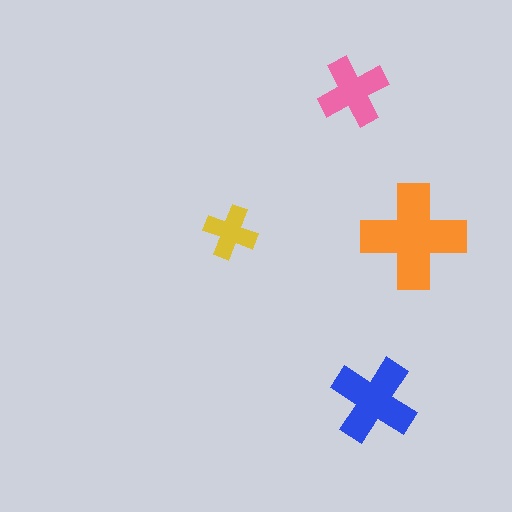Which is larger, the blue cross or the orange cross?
The orange one.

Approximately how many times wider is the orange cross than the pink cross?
About 1.5 times wider.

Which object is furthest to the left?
The yellow cross is leftmost.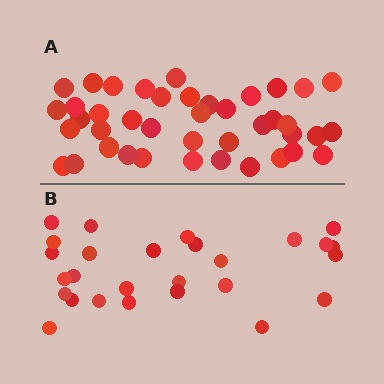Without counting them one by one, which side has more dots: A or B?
Region A (the top region) has more dots.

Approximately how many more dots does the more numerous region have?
Region A has approximately 15 more dots than region B.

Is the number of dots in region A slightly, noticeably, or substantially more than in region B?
Region A has substantially more. The ratio is roughly 1.5 to 1.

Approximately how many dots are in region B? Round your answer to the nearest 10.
About 30 dots. (The exact count is 27, which rounds to 30.)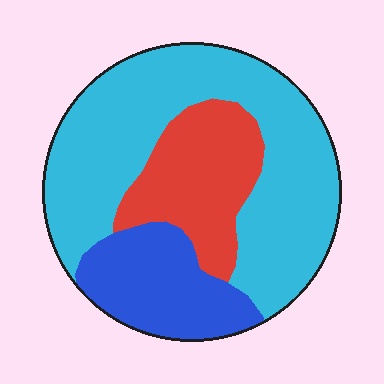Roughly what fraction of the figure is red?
Red takes up between a sixth and a third of the figure.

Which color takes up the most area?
Cyan, at roughly 60%.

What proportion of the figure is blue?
Blue covers roughly 20% of the figure.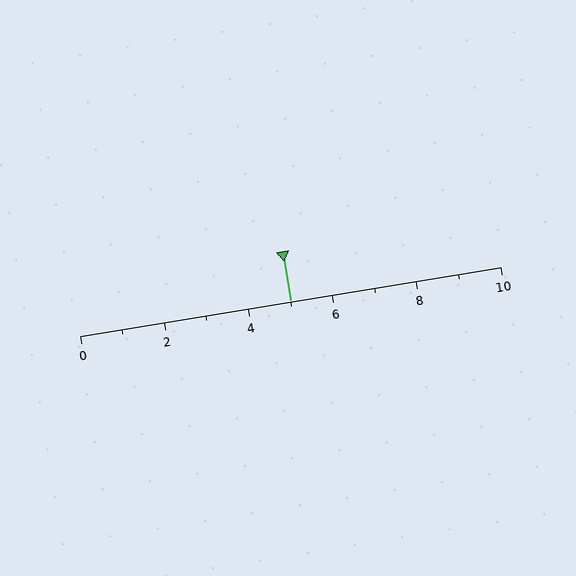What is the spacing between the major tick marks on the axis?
The major ticks are spaced 2 apart.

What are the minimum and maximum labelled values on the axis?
The axis runs from 0 to 10.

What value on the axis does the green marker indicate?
The marker indicates approximately 5.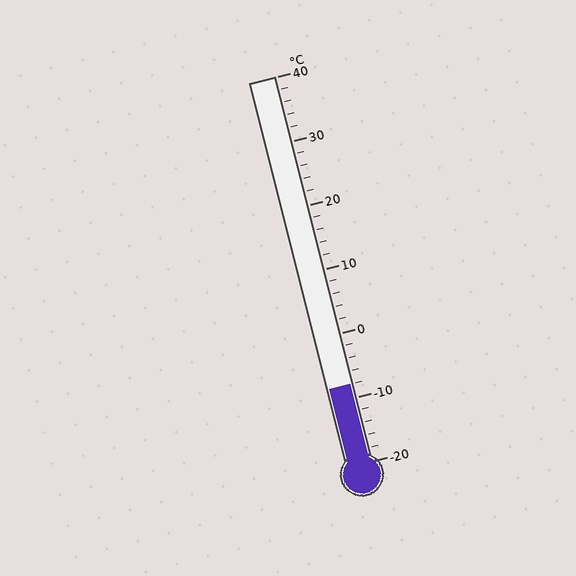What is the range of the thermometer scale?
The thermometer scale ranges from -20°C to 40°C.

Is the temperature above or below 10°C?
The temperature is below 10°C.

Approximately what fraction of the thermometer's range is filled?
The thermometer is filled to approximately 20% of its range.